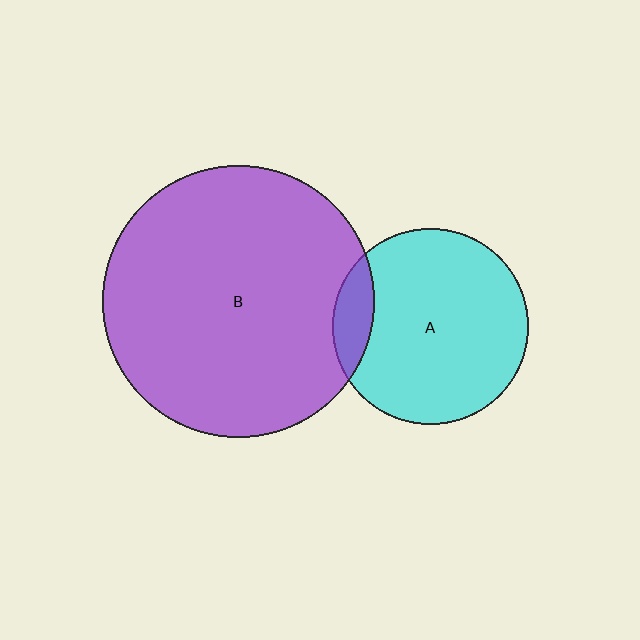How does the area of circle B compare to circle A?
Approximately 1.9 times.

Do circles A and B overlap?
Yes.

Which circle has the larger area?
Circle B (purple).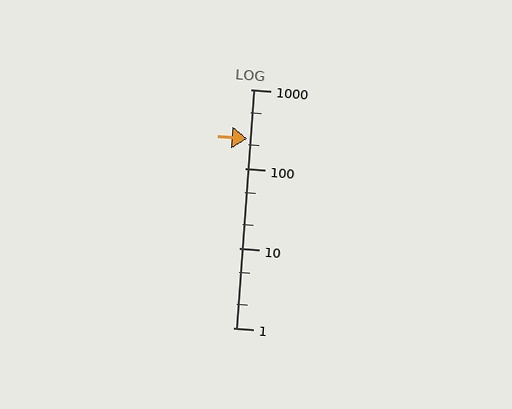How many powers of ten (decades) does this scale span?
The scale spans 3 decades, from 1 to 1000.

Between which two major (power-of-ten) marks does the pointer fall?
The pointer is between 100 and 1000.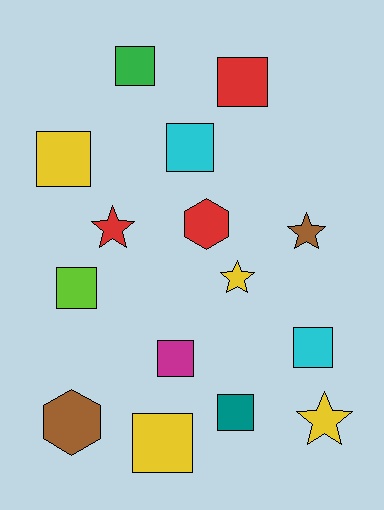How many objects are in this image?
There are 15 objects.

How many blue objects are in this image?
There are no blue objects.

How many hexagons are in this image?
There are 2 hexagons.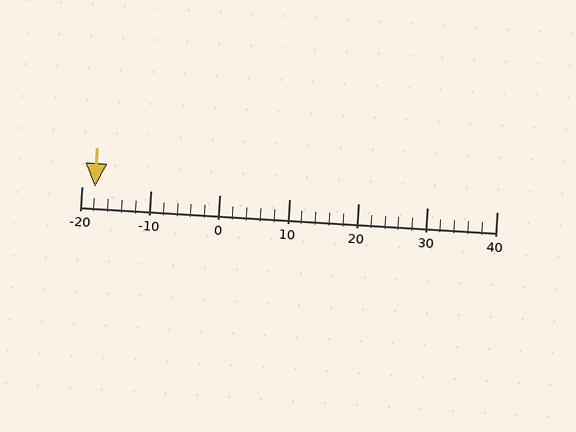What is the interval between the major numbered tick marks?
The major tick marks are spaced 10 units apart.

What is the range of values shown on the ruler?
The ruler shows values from -20 to 40.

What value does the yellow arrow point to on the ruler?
The yellow arrow points to approximately -18.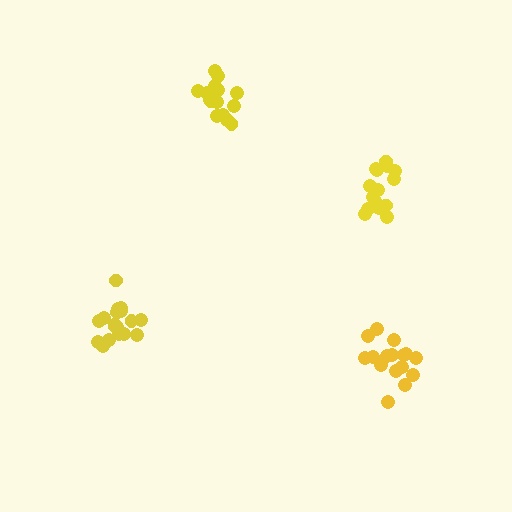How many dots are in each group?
Group 1: 16 dots, Group 2: 16 dots, Group 3: 18 dots, Group 4: 15 dots (65 total).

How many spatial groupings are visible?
There are 4 spatial groupings.